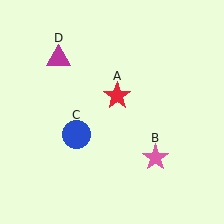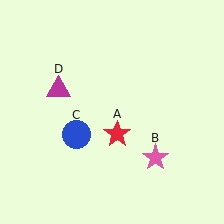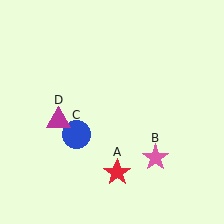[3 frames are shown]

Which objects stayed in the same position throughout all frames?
Pink star (object B) and blue circle (object C) remained stationary.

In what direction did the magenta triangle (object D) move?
The magenta triangle (object D) moved down.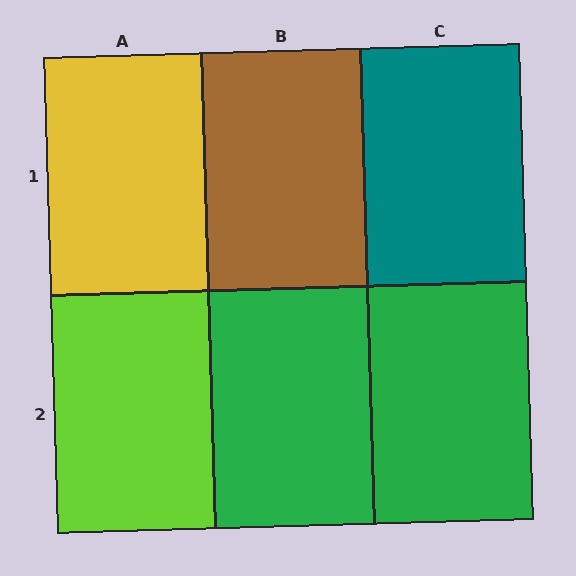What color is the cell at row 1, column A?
Yellow.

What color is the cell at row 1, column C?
Teal.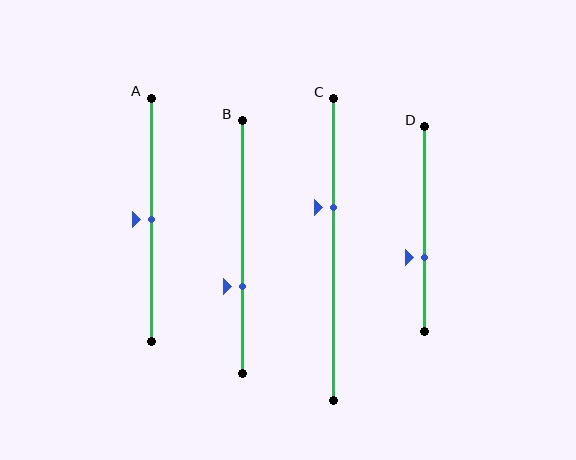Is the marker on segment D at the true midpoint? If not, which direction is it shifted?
No, the marker on segment D is shifted downward by about 14% of the segment length.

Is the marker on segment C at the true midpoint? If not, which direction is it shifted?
No, the marker on segment C is shifted upward by about 14% of the segment length.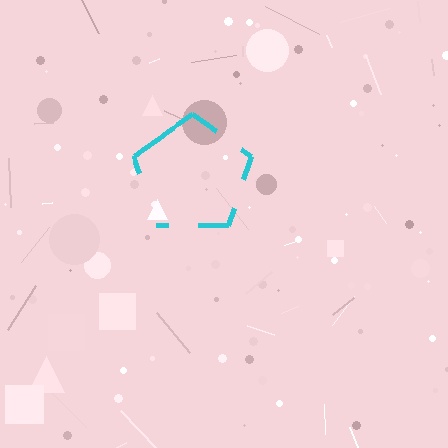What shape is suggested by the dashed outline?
The dashed outline suggests a pentagon.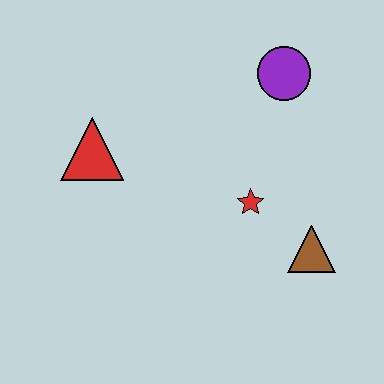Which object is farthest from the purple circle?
The red triangle is farthest from the purple circle.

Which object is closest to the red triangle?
The red star is closest to the red triangle.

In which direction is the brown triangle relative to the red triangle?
The brown triangle is to the right of the red triangle.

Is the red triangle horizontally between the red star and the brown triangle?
No